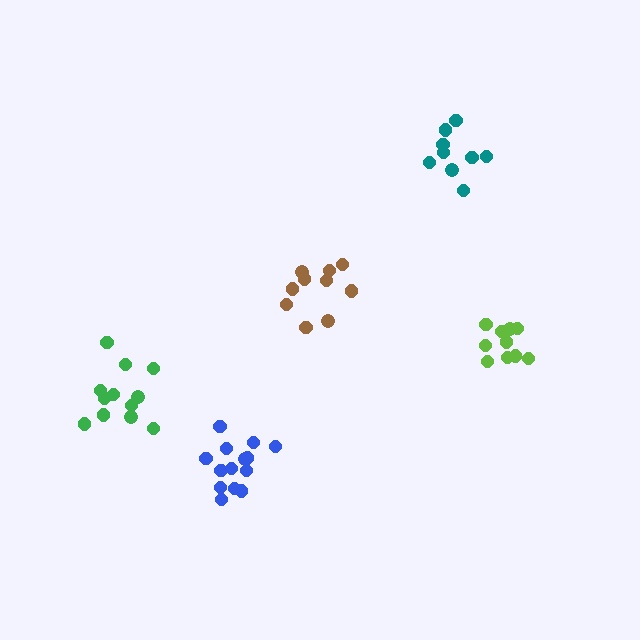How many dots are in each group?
Group 1: 12 dots, Group 2: 10 dots, Group 3: 14 dots, Group 4: 10 dots, Group 5: 9 dots (55 total).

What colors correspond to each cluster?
The clusters are colored: green, lime, blue, brown, teal.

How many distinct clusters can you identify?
There are 5 distinct clusters.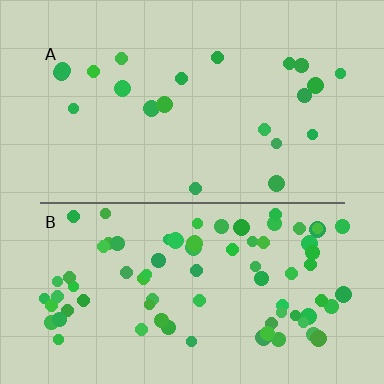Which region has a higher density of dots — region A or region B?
B (the bottom).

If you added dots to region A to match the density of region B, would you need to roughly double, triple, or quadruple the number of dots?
Approximately quadruple.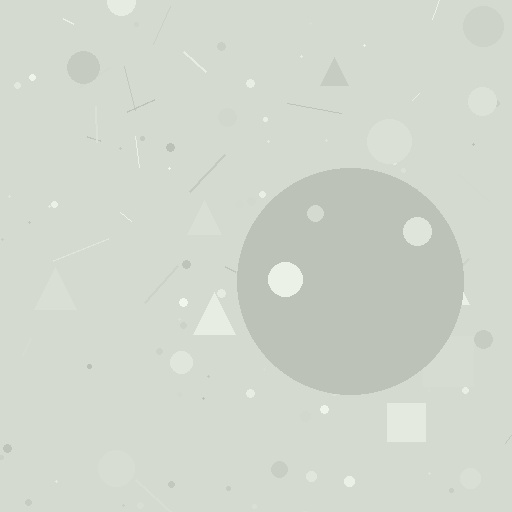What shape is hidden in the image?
A circle is hidden in the image.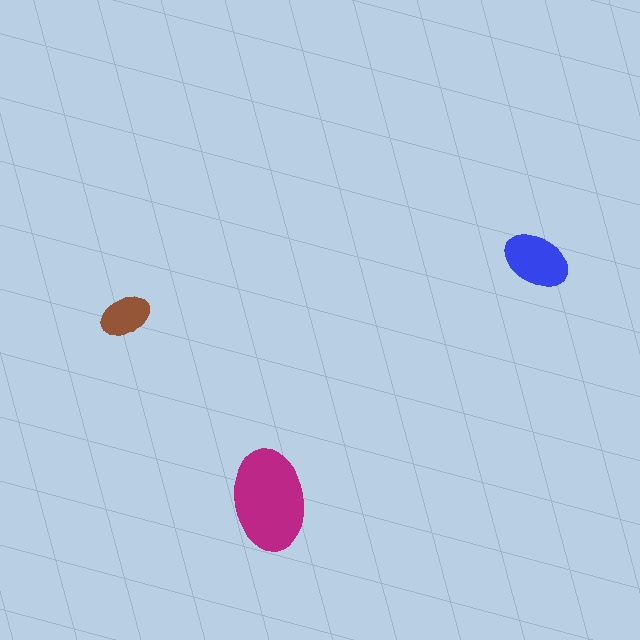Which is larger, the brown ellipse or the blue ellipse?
The blue one.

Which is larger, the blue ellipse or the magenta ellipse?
The magenta one.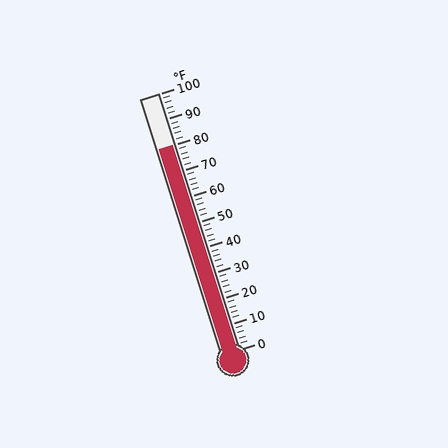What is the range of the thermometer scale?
The thermometer scale ranges from 0°F to 100°F.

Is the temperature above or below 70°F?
The temperature is above 70°F.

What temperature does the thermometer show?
The thermometer shows approximately 80°F.